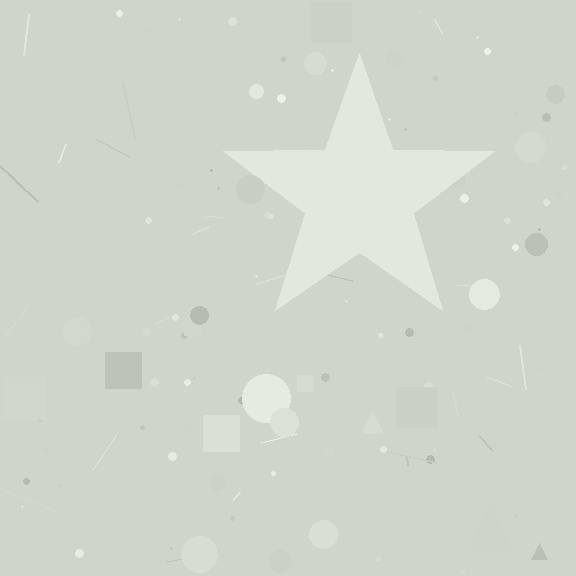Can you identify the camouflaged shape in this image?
The camouflaged shape is a star.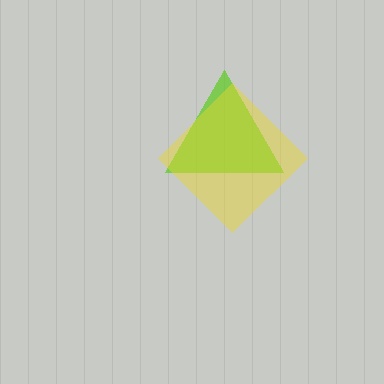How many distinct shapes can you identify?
There are 2 distinct shapes: a lime triangle, a yellow diamond.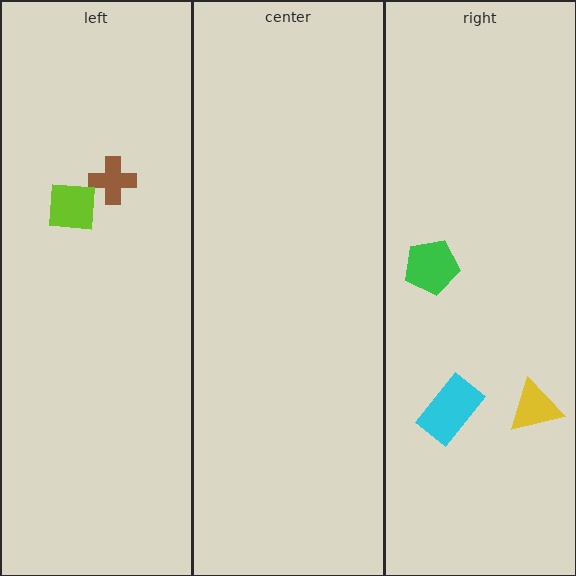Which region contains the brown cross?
The left region.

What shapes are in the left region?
The brown cross, the lime square.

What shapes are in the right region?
The cyan rectangle, the yellow triangle, the green pentagon.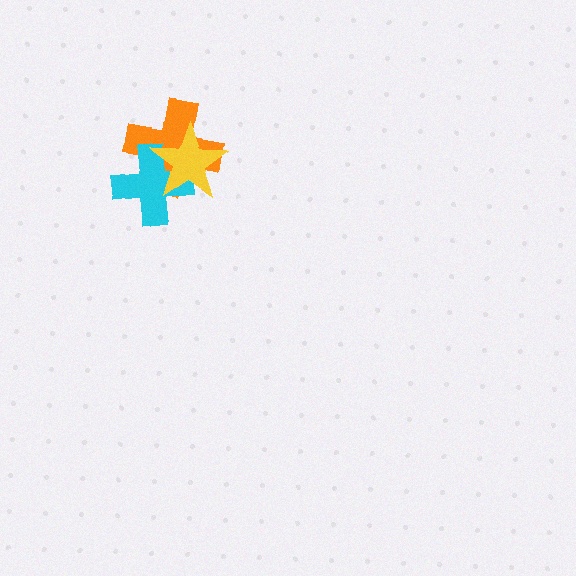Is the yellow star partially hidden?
No, no other shape covers it.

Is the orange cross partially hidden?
Yes, it is partially covered by another shape.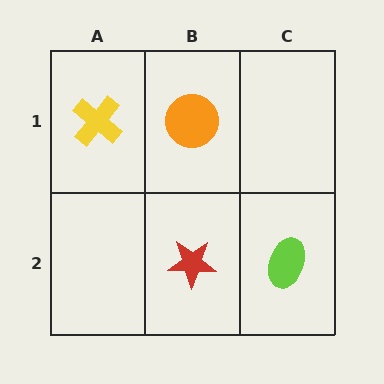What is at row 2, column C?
A lime ellipse.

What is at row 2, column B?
A red star.